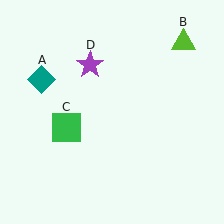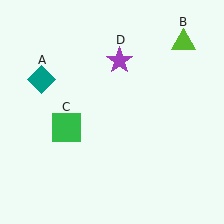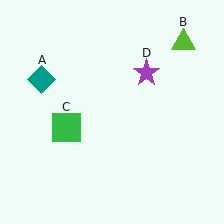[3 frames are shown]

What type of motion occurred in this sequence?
The purple star (object D) rotated clockwise around the center of the scene.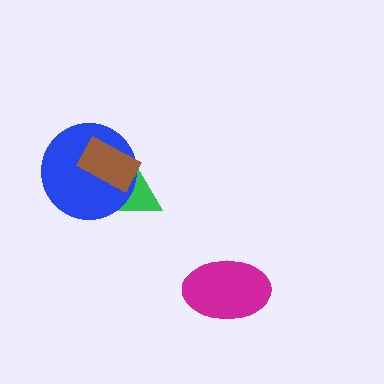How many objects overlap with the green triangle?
2 objects overlap with the green triangle.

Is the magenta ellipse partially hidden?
No, no other shape covers it.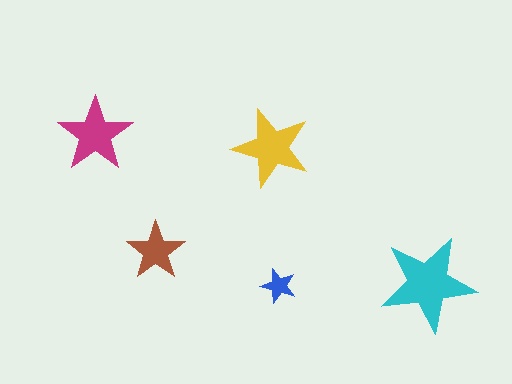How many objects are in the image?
There are 5 objects in the image.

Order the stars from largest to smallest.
the cyan one, the yellow one, the magenta one, the brown one, the blue one.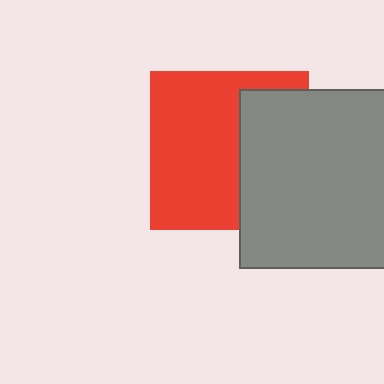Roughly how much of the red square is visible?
About half of it is visible (roughly 61%).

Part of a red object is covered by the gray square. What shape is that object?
It is a square.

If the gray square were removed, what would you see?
You would see the complete red square.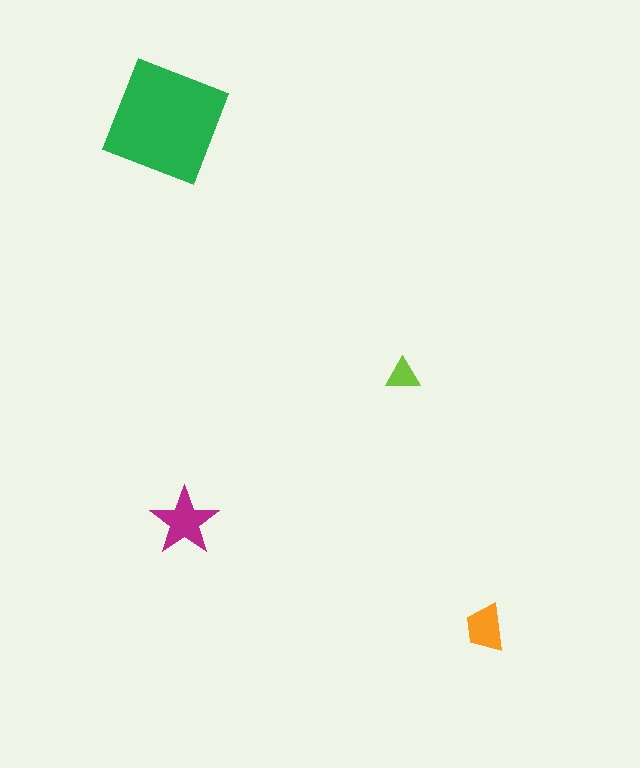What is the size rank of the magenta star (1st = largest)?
2nd.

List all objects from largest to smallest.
The green square, the magenta star, the orange trapezoid, the lime triangle.